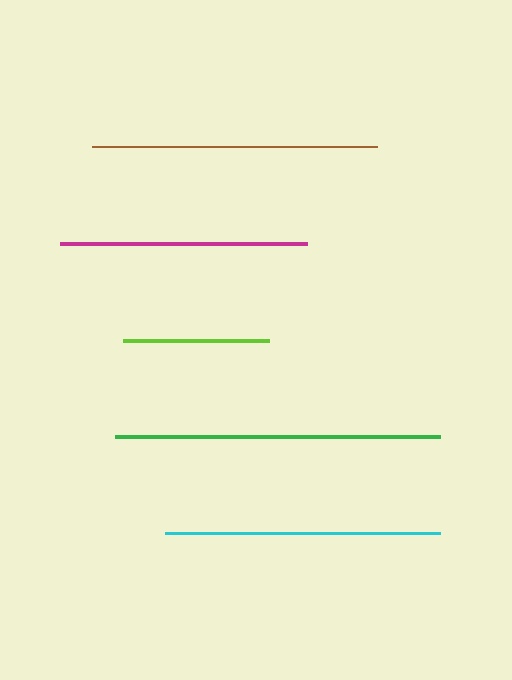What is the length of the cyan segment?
The cyan segment is approximately 275 pixels long.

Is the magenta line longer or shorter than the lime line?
The magenta line is longer than the lime line.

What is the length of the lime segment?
The lime segment is approximately 146 pixels long.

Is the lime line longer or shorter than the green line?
The green line is longer than the lime line.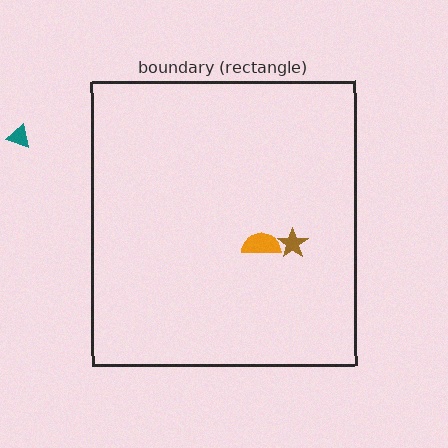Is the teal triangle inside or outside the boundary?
Outside.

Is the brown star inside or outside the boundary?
Inside.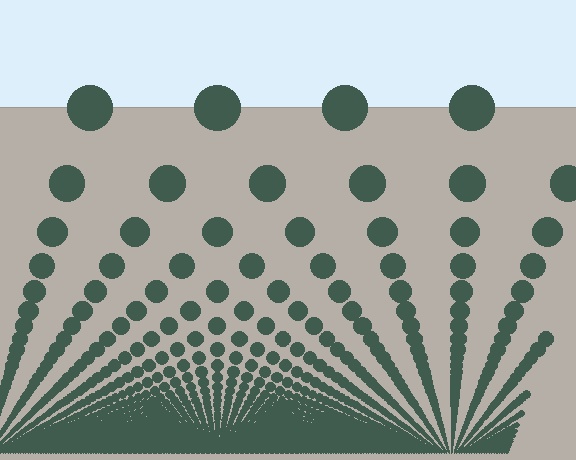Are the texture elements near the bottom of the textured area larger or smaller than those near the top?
Smaller. The gradient is inverted — elements near the bottom are smaller and denser.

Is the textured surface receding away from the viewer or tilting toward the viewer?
The surface appears to tilt toward the viewer. Texture elements get larger and sparser toward the top.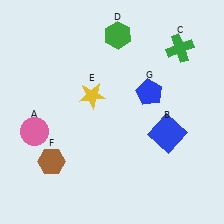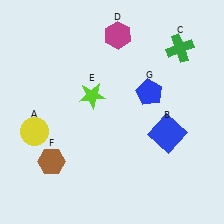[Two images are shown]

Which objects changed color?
A changed from pink to yellow. D changed from green to magenta. E changed from yellow to lime.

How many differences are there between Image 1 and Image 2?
There are 3 differences between the two images.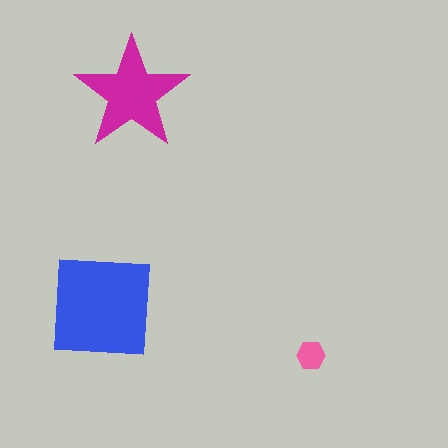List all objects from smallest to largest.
The pink hexagon, the magenta star, the blue square.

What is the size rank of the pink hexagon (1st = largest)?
3rd.